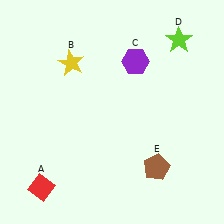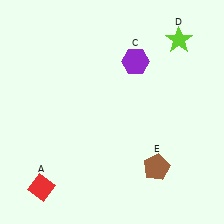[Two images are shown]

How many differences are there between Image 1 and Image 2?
There is 1 difference between the two images.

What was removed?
The yellow star (B) was removed in Image 2.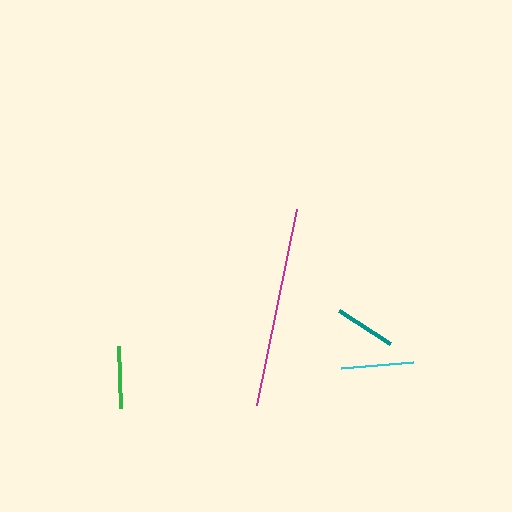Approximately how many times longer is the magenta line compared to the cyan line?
The magenta line is approximately 2.7 times the length of the cyan line.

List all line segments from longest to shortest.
From longest to shortest: magenta, cyan, green, teal.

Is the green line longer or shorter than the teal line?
The green line is longer than the teal line.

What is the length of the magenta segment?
The magenta segment is approximately 200 pixels long.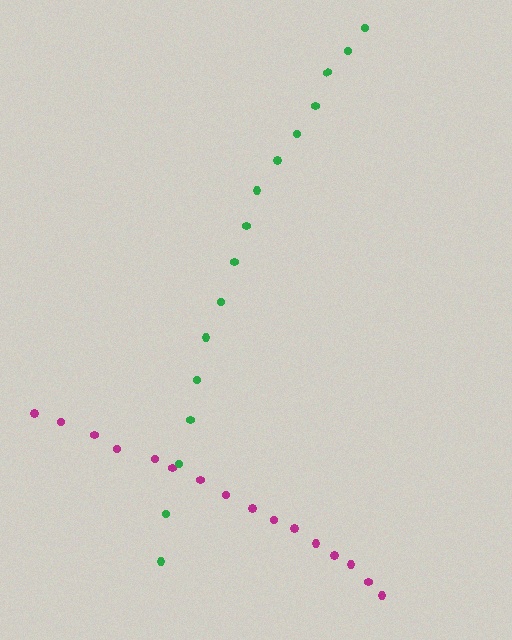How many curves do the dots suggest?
There are 2 distinct paths.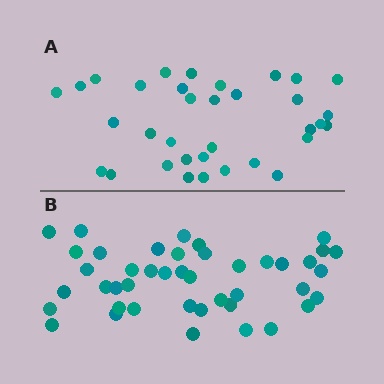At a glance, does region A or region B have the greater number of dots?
Region B (the bottom region) has more dots.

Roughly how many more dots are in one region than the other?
Region B has roughly 8 or so more dots than region A.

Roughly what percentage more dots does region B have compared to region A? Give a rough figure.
About 25% more.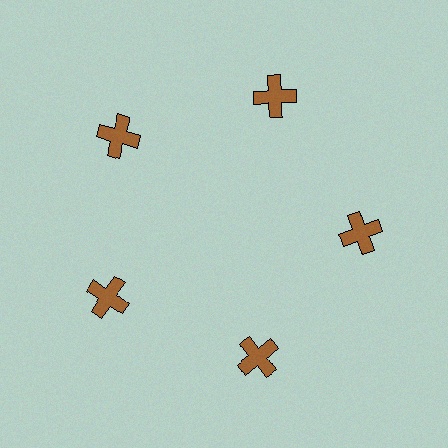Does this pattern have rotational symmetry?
Yes, this pattern has 5-fold rotational symmetry. It looks the same after rotating 72 degrees around the center.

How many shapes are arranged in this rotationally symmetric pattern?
There are 5 shapes, arranged in 5 groups of 1.